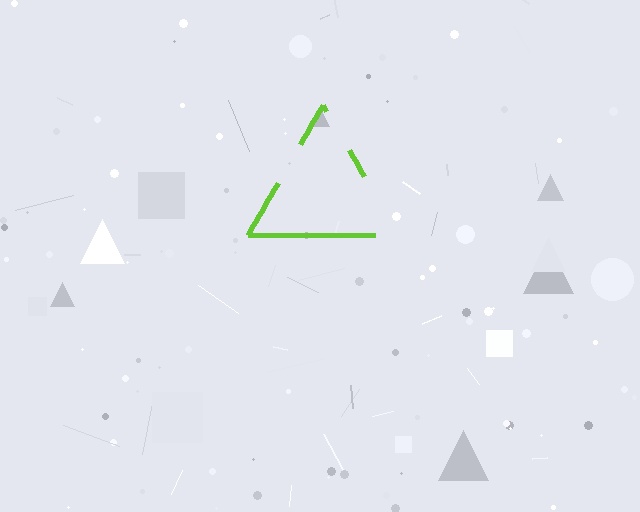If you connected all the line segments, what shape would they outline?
They would outline a triangle.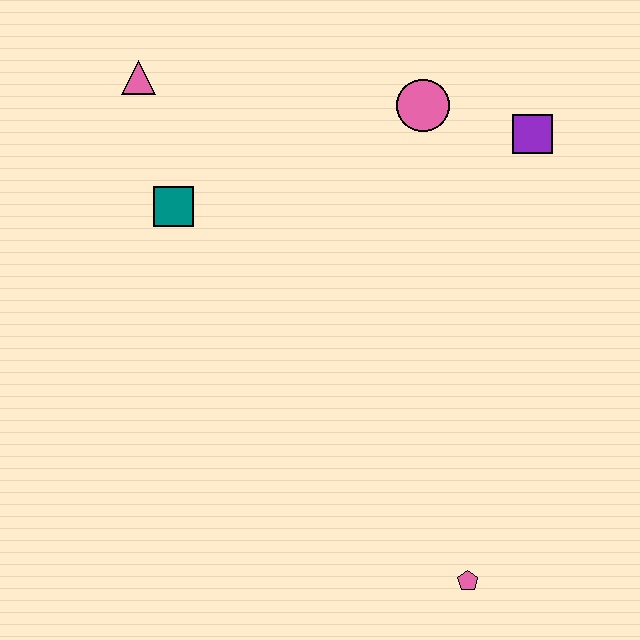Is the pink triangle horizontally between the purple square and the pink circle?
No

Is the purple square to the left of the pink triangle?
No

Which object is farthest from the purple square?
The pink pentagon is farthest from the purple square.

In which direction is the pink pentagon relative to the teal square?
The pink pentagon is below the teal square.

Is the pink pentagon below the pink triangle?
Yes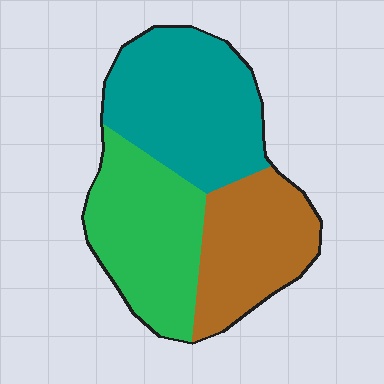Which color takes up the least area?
Brown, at roughly 30%.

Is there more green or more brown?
Green.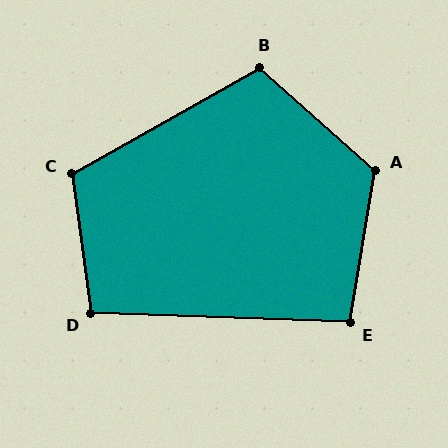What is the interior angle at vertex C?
Approximately 112 degrees (obtuse).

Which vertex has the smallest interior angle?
E, at approximately 97 degrees.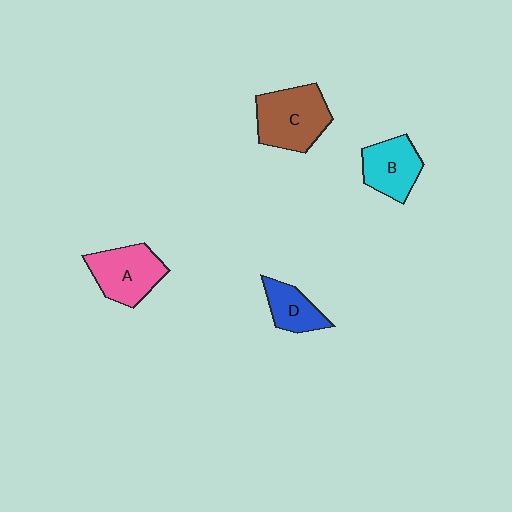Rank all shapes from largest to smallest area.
From largest to smallest: C (brown), A (pink), B (cyan), D (blue).